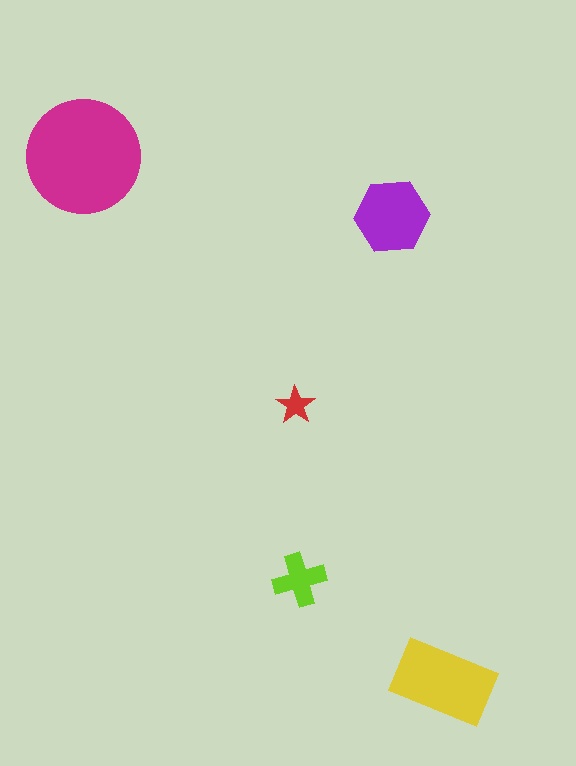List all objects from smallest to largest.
The red star, the lime cross, the purple hexagon, the yellow rectangle, the magenta circle.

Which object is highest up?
The magenta circle is topmost.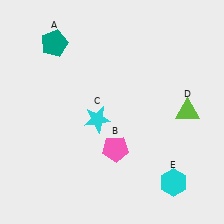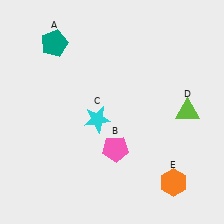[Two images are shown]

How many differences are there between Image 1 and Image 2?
There is 1 difference between the two images.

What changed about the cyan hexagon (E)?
In Image 1, E is cyan. In Image 2, it changed to orange.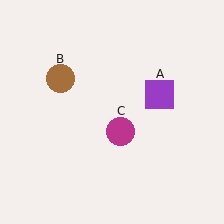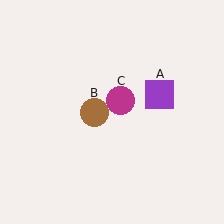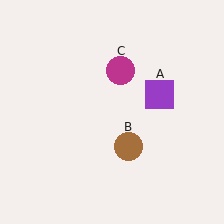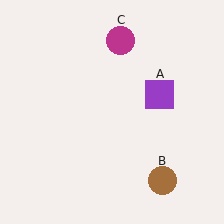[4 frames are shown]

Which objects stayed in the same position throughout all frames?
Purple square (object A) remained stationary.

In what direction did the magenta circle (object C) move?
The magenta circle (object C) moved up.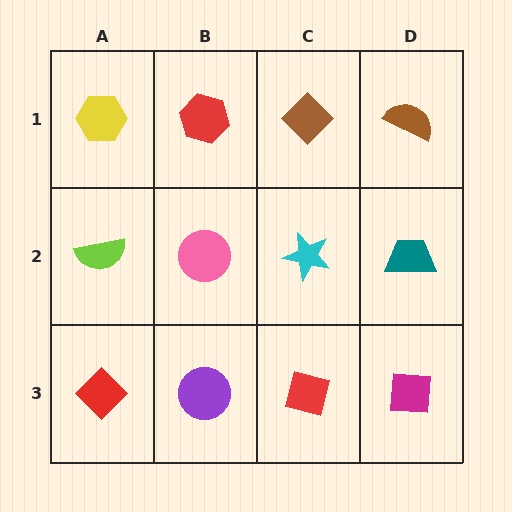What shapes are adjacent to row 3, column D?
A teal trapezoid (row 2, column D), a red square (row 3, column C).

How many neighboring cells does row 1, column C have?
3.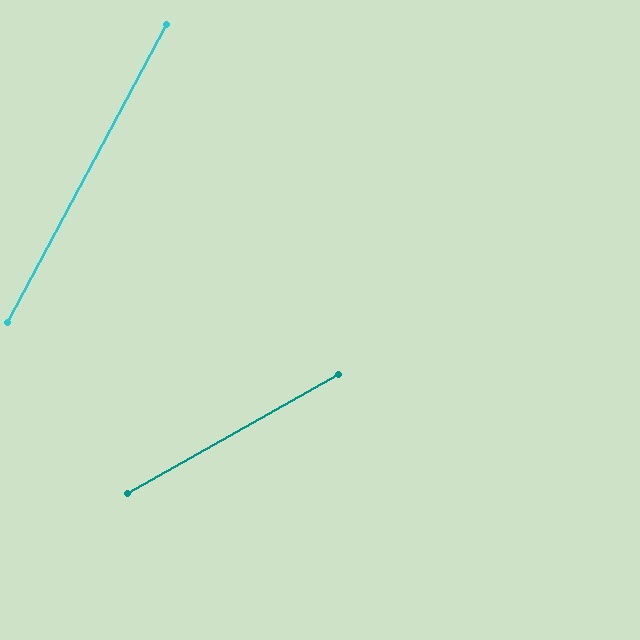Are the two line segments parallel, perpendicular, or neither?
Neither parallel nor perpendicular — they differ by about 32°.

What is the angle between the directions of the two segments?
Approximately 32 degrees.